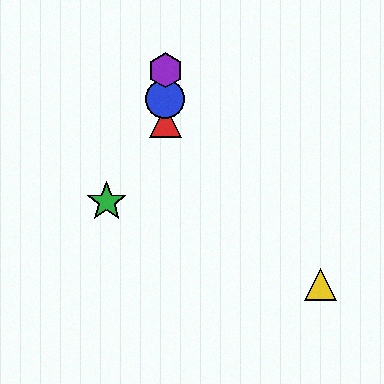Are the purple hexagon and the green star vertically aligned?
No, the purple hexagon is at x≈165 and the green star is at x≈107.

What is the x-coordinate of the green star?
The green star is at x≈107.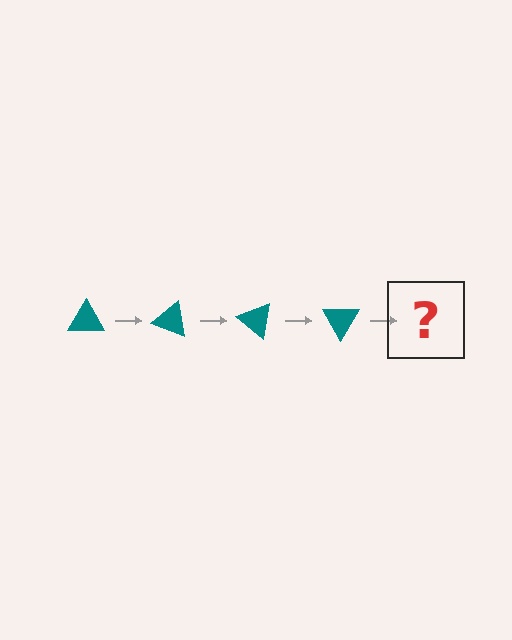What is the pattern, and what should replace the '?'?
The pattern is that the triangle rotates 20 degrees each step. The '?' should be a teal triangle rotated 80 degrees.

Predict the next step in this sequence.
The next step is a teal triangle rotated 80 degrees.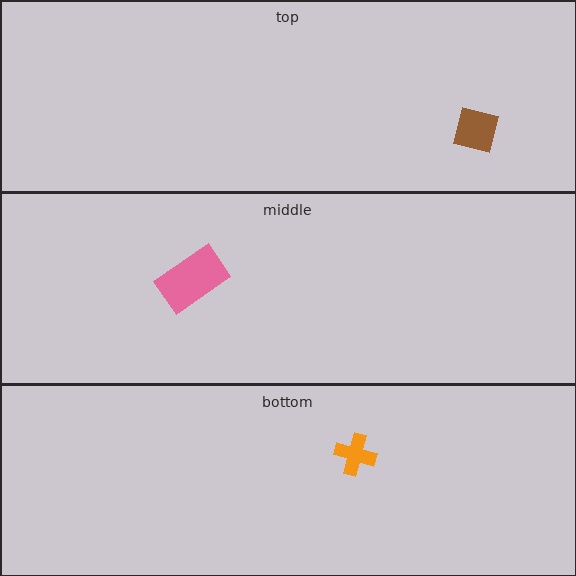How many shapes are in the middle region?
1.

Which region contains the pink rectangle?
The middle region.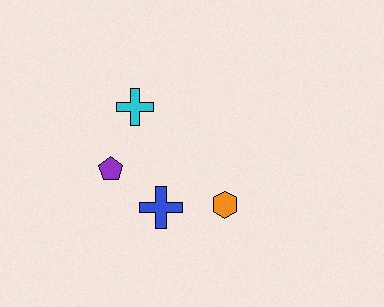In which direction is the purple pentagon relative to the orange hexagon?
The purple pentagon is to the left of the orange hexagon.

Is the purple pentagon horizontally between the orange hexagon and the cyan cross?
No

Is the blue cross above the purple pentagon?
No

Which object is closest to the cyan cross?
The purple pentagon is closest to the cyan cross.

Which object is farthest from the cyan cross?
The orange hexagon is farthest from the cyan cross.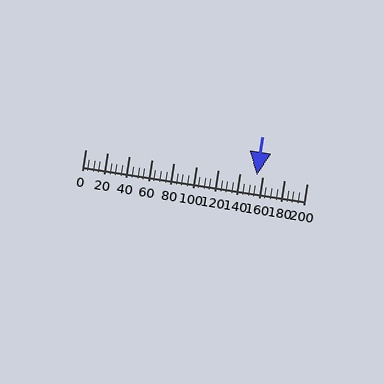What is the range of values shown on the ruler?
The ruler shows values from 0 to 200.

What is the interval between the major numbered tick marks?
The major tick marks are spaced 20 units apart.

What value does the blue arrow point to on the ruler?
The blue arrow points to approximately 155.